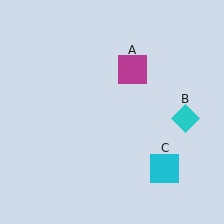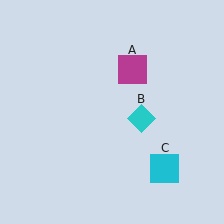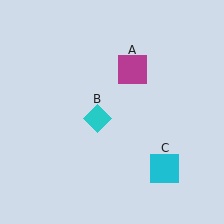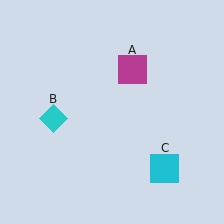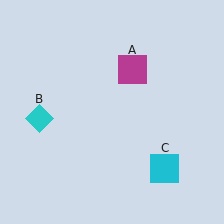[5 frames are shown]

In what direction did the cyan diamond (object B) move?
The cyan diamond (object B) moved left.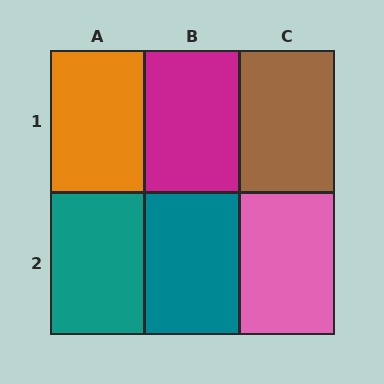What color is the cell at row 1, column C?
Brown.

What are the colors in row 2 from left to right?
Teal, teal, pink.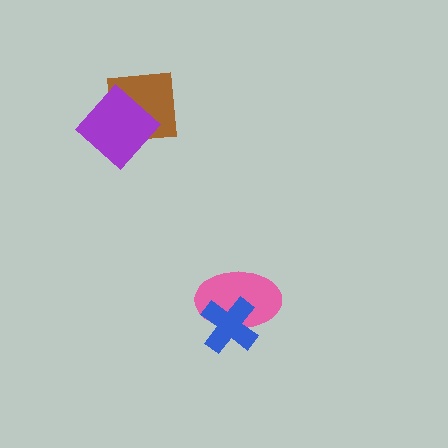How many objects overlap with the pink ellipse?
1 object overlaps with the pink ellipse.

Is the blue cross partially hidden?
No, no other shape covers it.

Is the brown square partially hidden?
Yes, it is partially covered by another shape.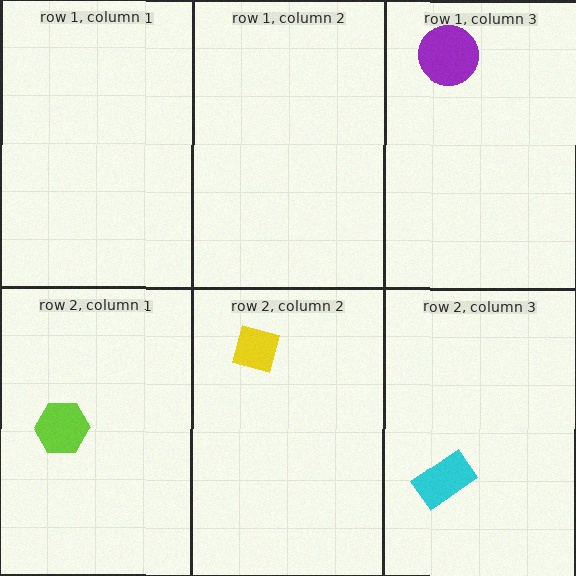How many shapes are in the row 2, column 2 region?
1.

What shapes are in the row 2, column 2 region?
The yellow diamond.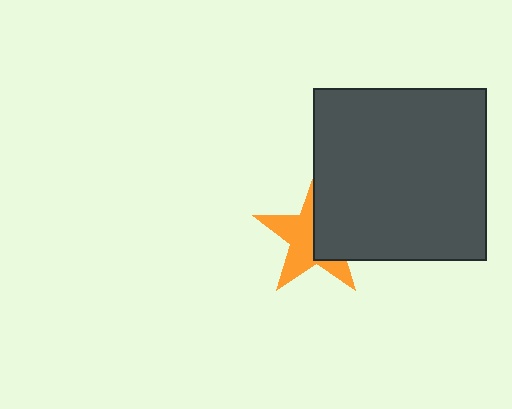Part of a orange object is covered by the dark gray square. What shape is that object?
It is a star.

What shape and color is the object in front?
The object in front is a dark gray square.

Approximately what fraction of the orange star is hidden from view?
Roughly 45% of the orange star is hidden behind the dark gray square.